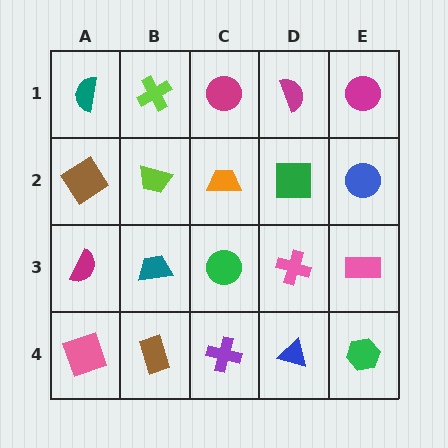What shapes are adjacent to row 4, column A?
A magenta semicircle (row 3, column A), a brown rectangle (row 4, column B).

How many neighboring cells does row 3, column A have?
3.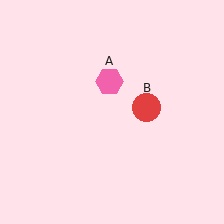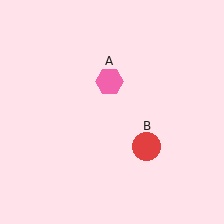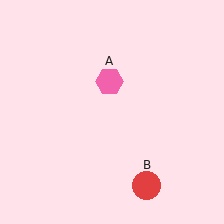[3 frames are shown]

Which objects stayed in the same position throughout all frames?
Pink hexagon (object A) remained stationary.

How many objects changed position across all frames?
1 object changed position: red circle (object B).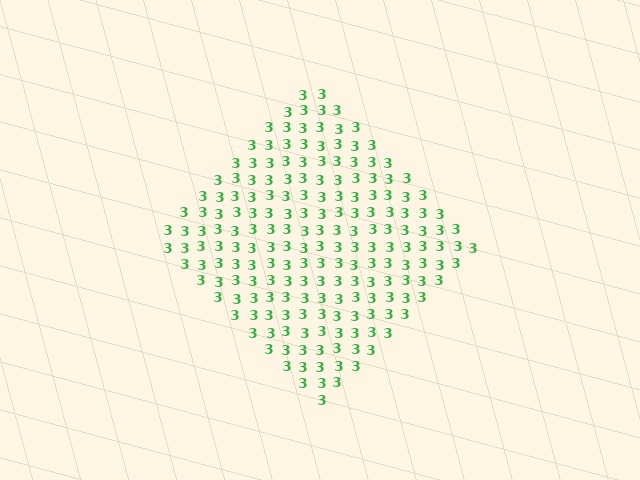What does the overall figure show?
The overall figure shows a diamond.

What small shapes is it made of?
It is made of small digit 3's.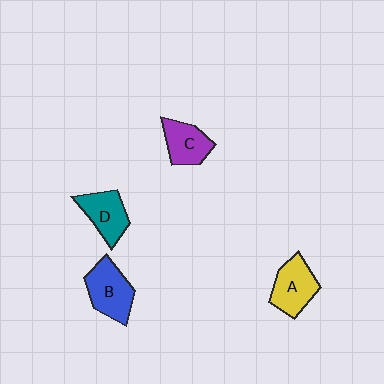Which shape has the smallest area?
Shape C (purple).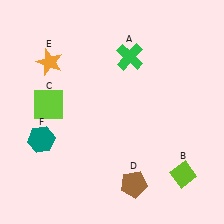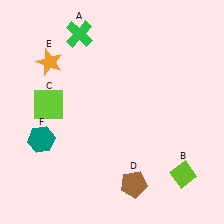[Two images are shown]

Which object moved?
The green cross (A) moved left.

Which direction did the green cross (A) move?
The green cross (A) moved left.